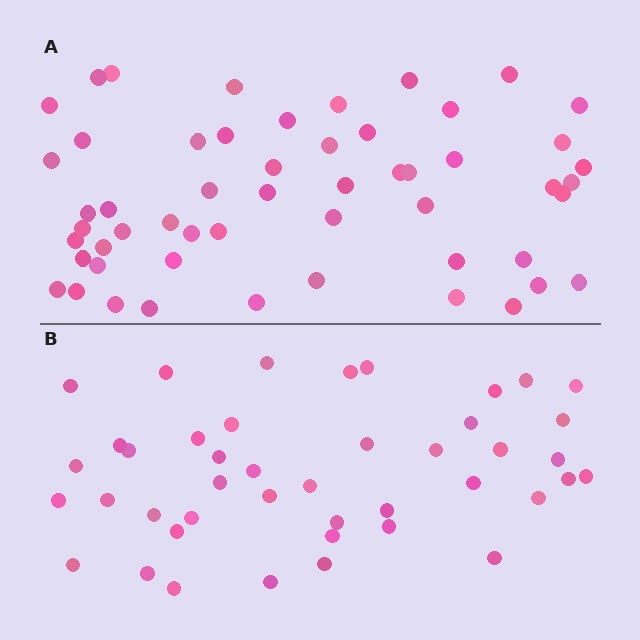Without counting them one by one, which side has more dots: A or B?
Region A (the top region) has more dots.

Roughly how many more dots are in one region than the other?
Region A has roughly 12 or so more dots than region B.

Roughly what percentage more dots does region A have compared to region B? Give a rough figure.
About 25% more.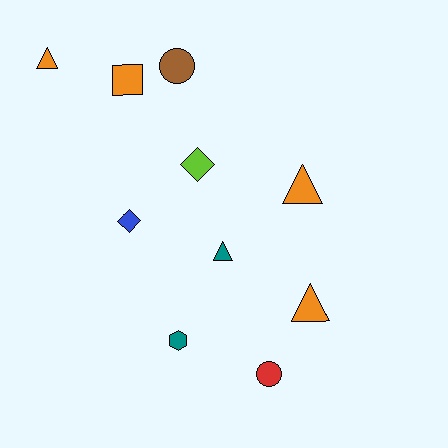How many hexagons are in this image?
There is 1 hexagon.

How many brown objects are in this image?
There is 1 brown object.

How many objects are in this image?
There are 10 objects.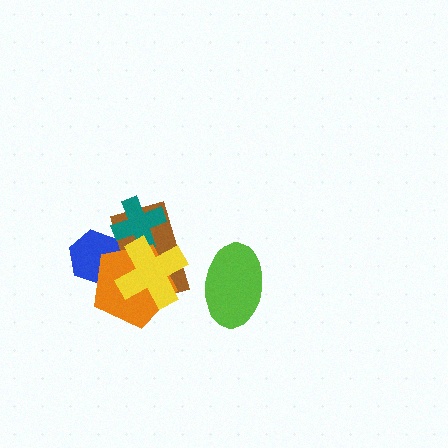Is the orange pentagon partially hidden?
Yes, it is partially covered by another shape.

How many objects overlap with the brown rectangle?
4 objects overlap with the brown rectangle.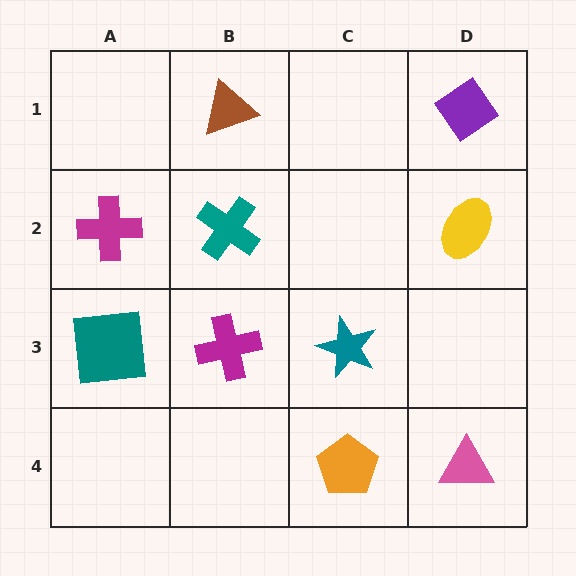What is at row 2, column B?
A teal cross.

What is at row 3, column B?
A magenta cross.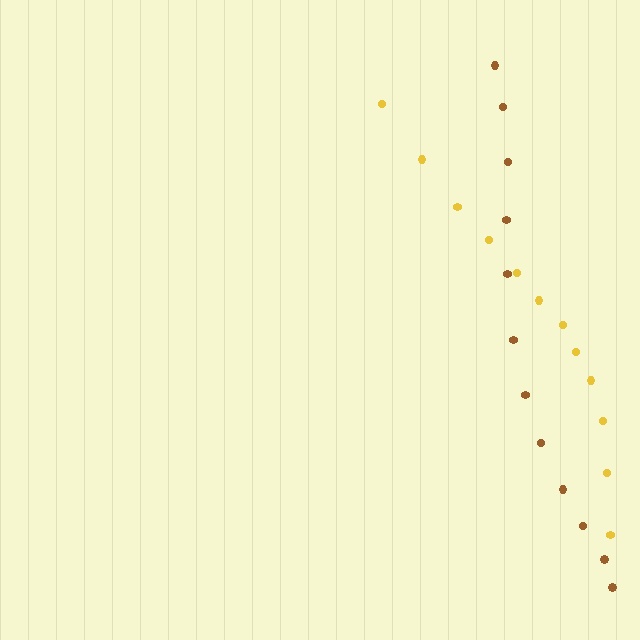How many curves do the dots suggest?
There are 2 distinct paths.